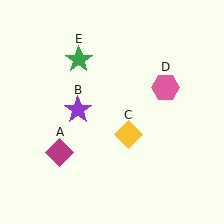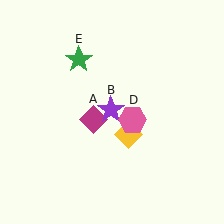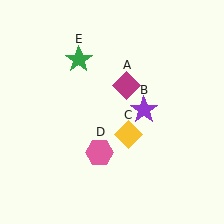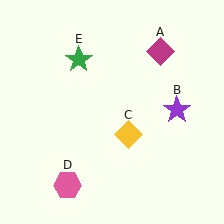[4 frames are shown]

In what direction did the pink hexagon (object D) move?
The pink hexagon (object D) moved down and to the left.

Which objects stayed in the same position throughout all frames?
Yellow diamond (object C) and green star (object E) remained stationary.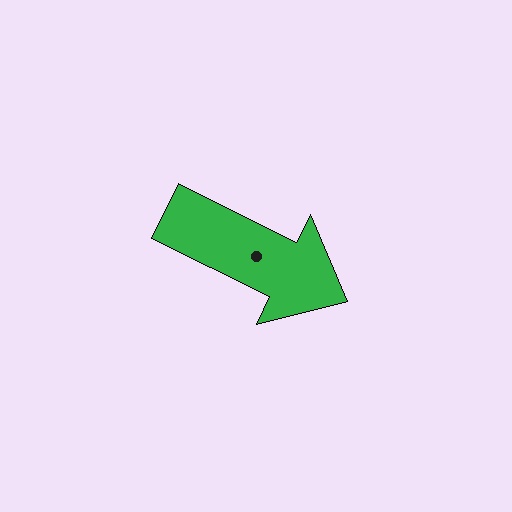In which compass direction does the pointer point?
Southeast.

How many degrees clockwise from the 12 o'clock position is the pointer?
Approximately 116 degrees.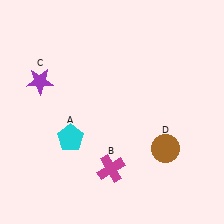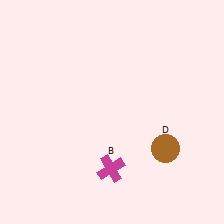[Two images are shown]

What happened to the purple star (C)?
The purple star (C) was removed in Image 2. It was in the top-left area of Image 1.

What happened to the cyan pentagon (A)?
The cyan pentagon (A) was removed in Image 2. It was in the bottom-left area of Image 1.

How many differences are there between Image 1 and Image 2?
There are 2 differences between the two images.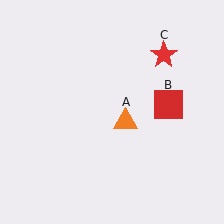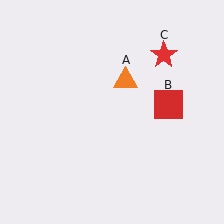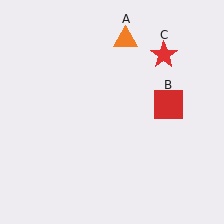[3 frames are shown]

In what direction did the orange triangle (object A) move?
The orange triangle (object A) moved up.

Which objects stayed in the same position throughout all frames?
Red square (object B) and red star (object C) remained stationary.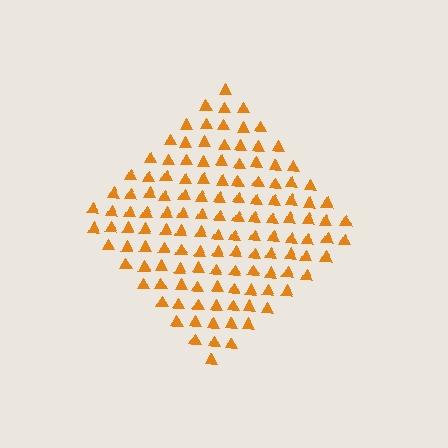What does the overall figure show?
The overall figure shows a diamond.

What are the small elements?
The small elements are triangles.